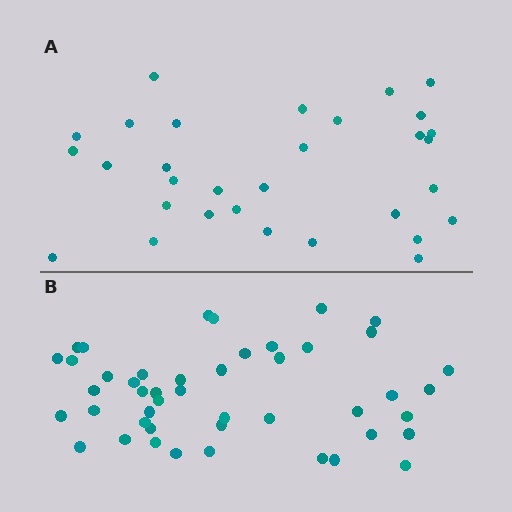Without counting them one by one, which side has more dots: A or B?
Region B (the bottom region) has more dots.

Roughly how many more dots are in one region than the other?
Region B has approximately 15 more dots than region A.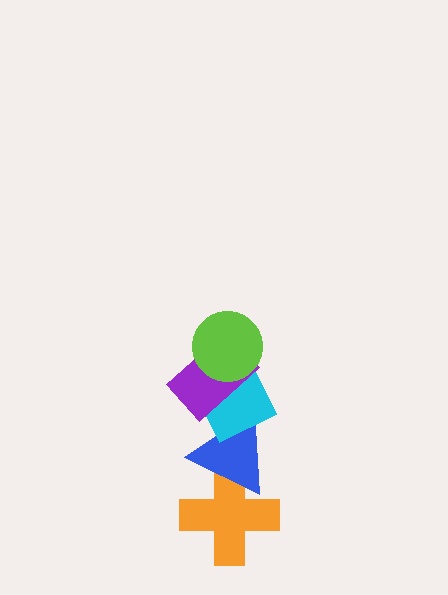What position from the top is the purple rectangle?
The purple rectangle is 2nd from the top.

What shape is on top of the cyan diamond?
The purple rectangle is on top of the cyan diamond.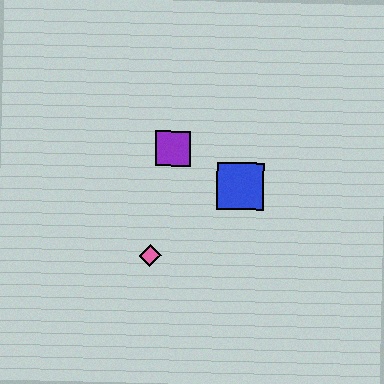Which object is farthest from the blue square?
The pink diamond is farthest from the blue square.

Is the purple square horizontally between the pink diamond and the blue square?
Yes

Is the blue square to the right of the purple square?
Yes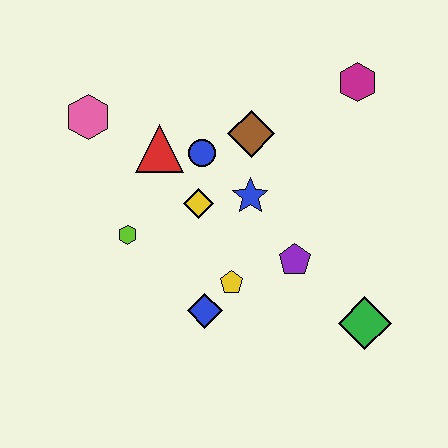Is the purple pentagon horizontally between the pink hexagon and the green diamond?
Yes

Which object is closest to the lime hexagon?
The yellow diamond is closest to the lime hexagon.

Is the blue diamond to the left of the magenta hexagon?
Yes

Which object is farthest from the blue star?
The pink hexagon is farthest from the blue star.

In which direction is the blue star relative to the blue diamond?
The blue star is above the blue diamond.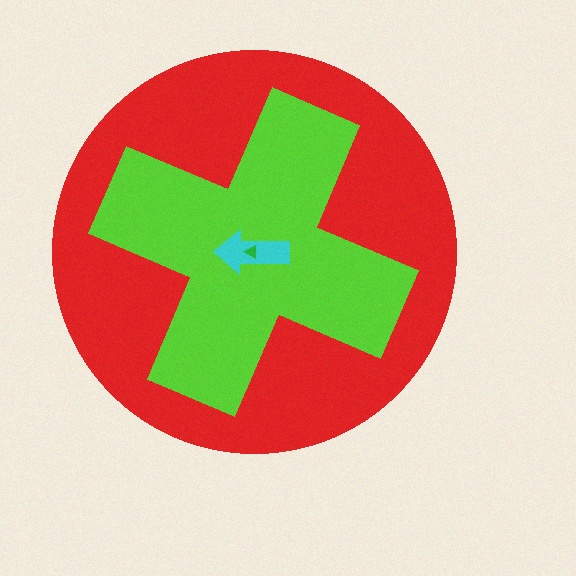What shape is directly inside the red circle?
The lime cross.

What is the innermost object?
The green triangle.